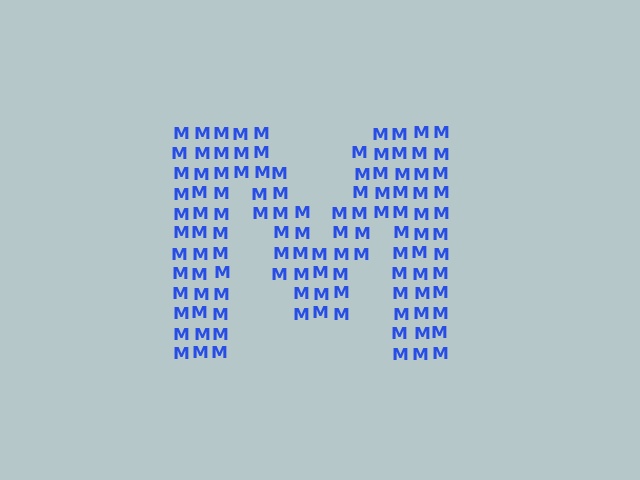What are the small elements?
The small elements are letter M's.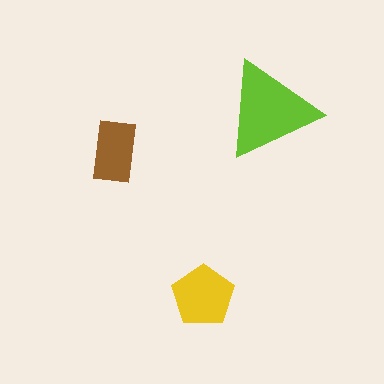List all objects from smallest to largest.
The brown rectangle, the yellow pentagon, the lime triangle.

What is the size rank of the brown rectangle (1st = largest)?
3rd.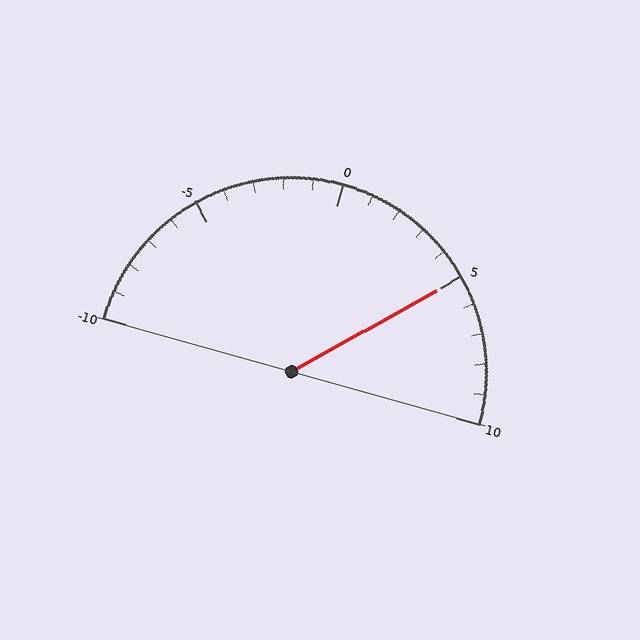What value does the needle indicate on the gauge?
The needle indicates approximately 5.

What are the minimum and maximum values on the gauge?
The gauge ranges from -10 to 10.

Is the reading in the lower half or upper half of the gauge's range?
The reading is in the upper half of the range (-10 to 10).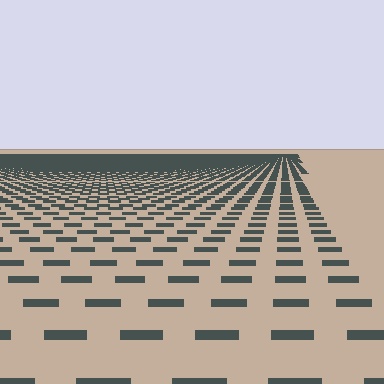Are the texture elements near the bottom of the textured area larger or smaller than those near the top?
Larger. Near the bottom, elements are closer to the viewer and appear at a bigger on-screen size.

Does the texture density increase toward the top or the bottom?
Density increases toward the top.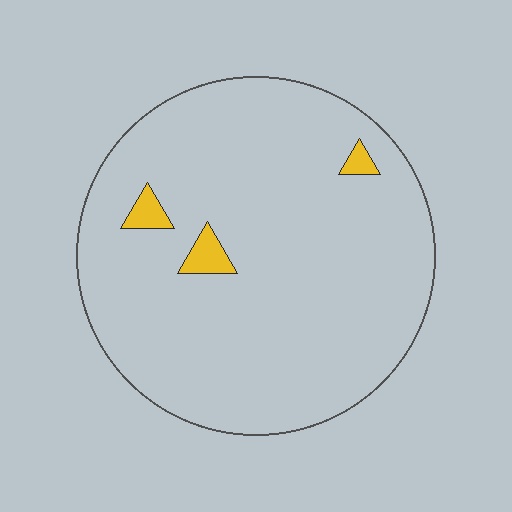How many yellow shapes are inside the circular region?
3.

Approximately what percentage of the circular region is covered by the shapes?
Approximately 5%.